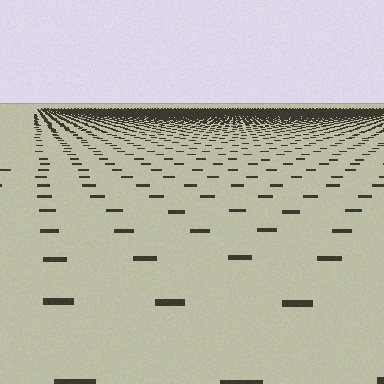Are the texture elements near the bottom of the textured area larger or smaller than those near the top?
Larger. Near the bottom, elements are closer to the viewer and appear at a bigger on-screen size.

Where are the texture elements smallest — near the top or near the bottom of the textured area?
Near the top.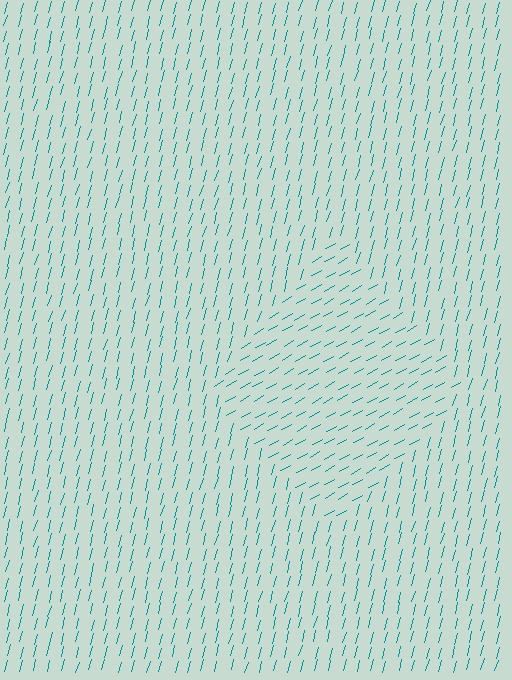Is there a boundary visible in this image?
Yes, there is a texture boundary formed by a change in line orientation.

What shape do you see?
I see a diamond.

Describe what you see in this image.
The image is filled with small teal line segments. A diamond region in the image has lines oriented differently from the surrounding lines, creating a visible texture boundary.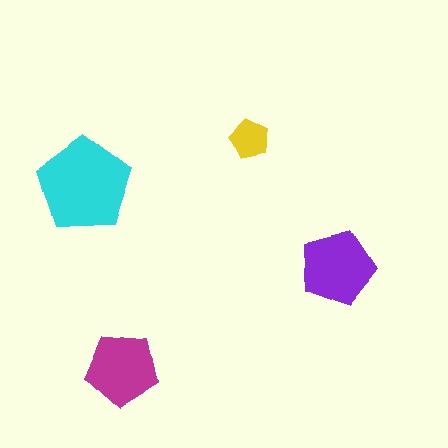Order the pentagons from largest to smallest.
the cyan one, the purple one, the magenta one, the yellow one.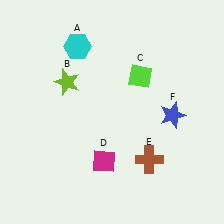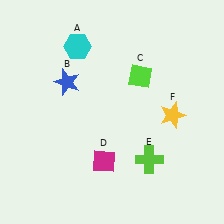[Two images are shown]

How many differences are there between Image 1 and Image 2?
There are 3 differences between the two images.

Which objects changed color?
B changed from lime to blue. E changed from brown to lime. F changed from blue to yellow.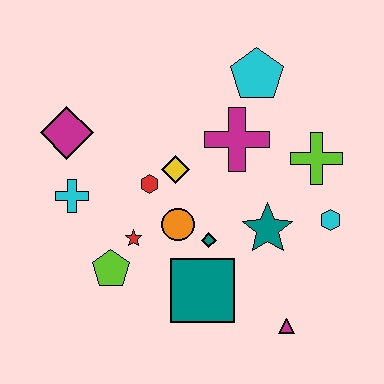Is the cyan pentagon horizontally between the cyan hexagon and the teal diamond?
Yes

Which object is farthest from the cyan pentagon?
The magenta triangle is farthest from the cyan pentagon.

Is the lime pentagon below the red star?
Yes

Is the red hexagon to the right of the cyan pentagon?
No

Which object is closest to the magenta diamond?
The cyan cross is closest to the magenta diamond.